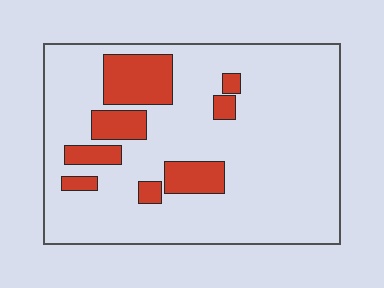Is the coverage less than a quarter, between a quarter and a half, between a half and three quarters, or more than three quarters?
Less than a quarter.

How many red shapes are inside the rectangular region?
8.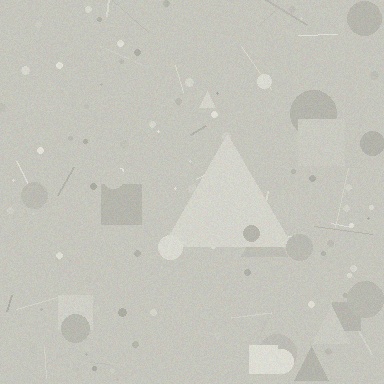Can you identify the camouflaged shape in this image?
The camouflaged shape is a triangle.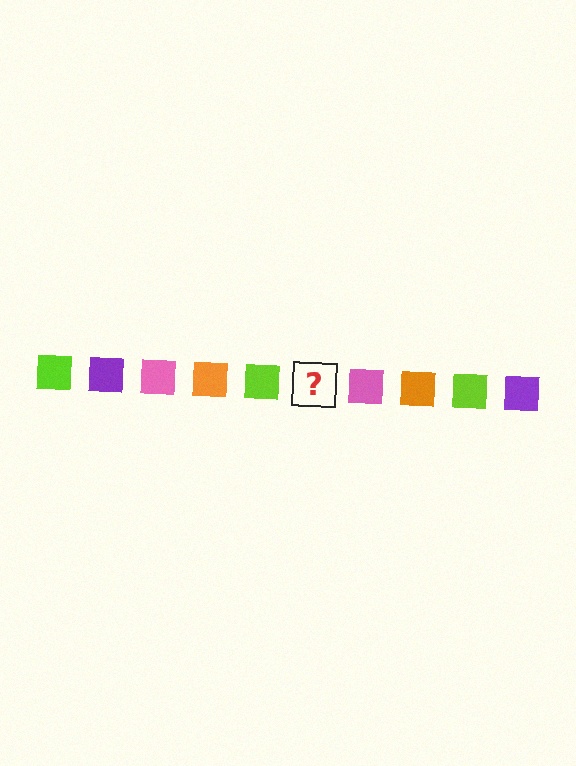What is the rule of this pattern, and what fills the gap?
The rule is that the pattern cycles through lime, purple, pink, orange squares. The gap should be filled with a purple square.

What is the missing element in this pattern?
The missing element is a purple square.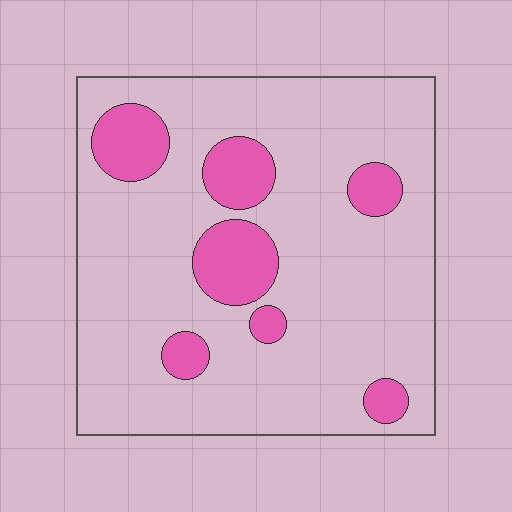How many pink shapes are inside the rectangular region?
7.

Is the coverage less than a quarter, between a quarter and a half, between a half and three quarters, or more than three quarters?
Less than a quarter.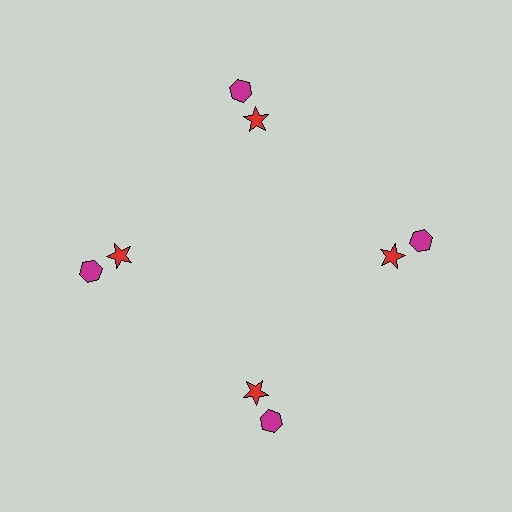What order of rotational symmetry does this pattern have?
This pattern has 4-fold rotational symmetry.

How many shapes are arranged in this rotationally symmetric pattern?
There are 8 shapes, arranged in 4 groups of 2.